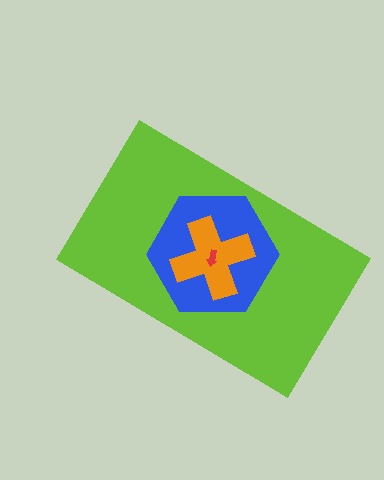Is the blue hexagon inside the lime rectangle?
Yes.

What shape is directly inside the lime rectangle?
The blue hexagon.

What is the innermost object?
The red arrow.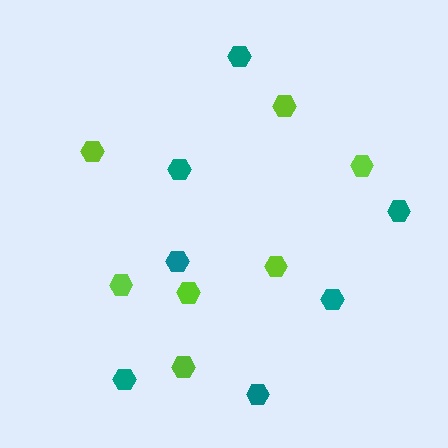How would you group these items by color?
There are 2 groups: one group of teal hexagons (7) and one group of lime hexagons (7).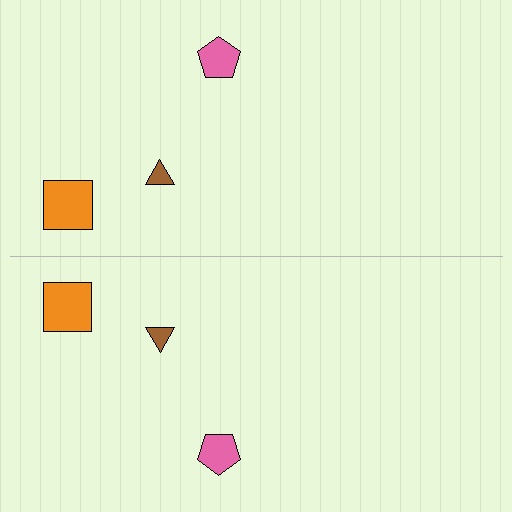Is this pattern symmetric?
Yes, this pattern has bilateral (reflection) symmetry.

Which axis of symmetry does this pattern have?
The pattern has a horizontal axis of symmetry running through the center of the image.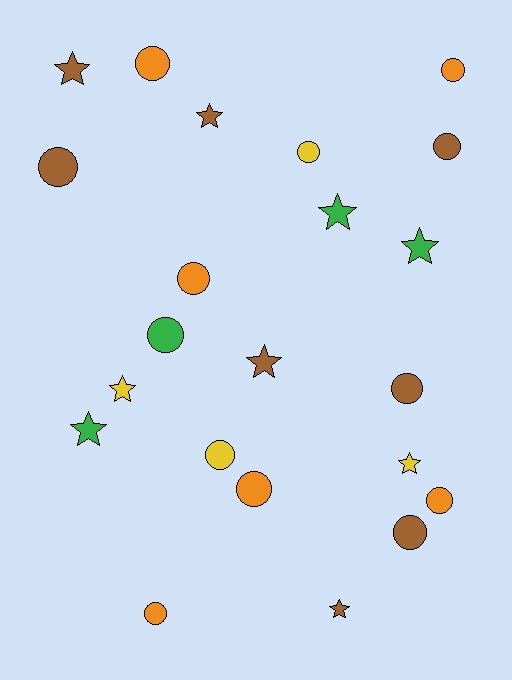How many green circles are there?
There is 1 green circle.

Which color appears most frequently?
Brown, with 8 objects.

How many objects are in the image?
There are 22 objects.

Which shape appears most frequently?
Circle, with 13 objects.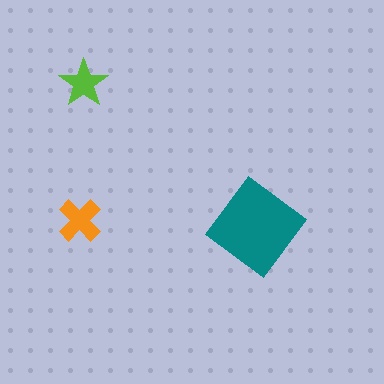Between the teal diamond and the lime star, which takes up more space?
The teal diamond.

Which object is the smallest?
The lime star.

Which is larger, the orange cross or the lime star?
The orange cross.